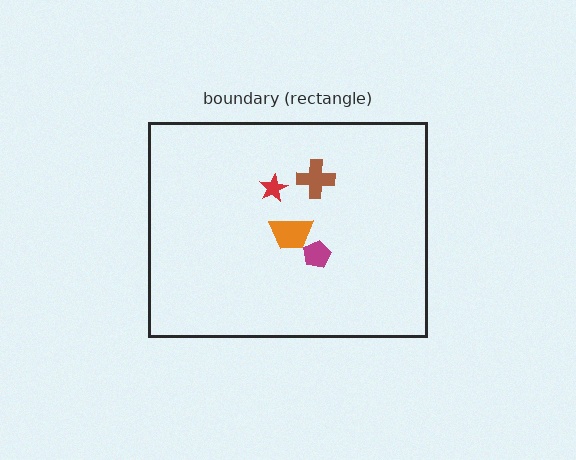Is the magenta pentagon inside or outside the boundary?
Inside.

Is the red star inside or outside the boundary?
Inside.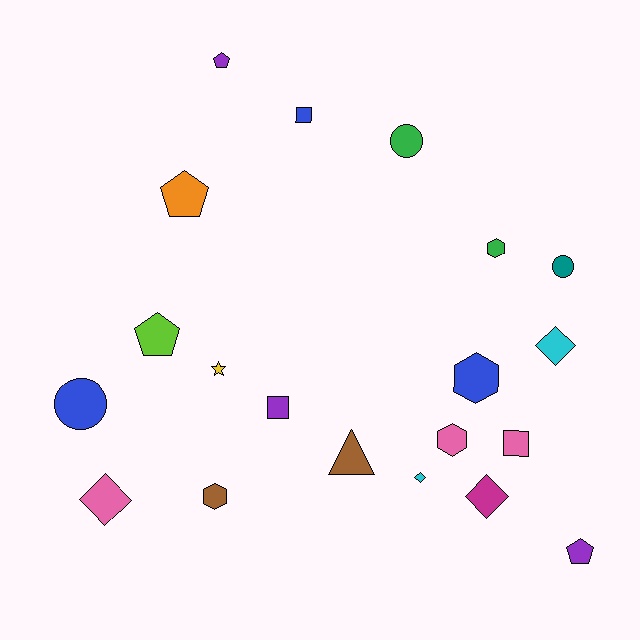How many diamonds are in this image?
There are 4 diamonds.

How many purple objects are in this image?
There are 3 purple objects.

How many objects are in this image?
There are 20 objects.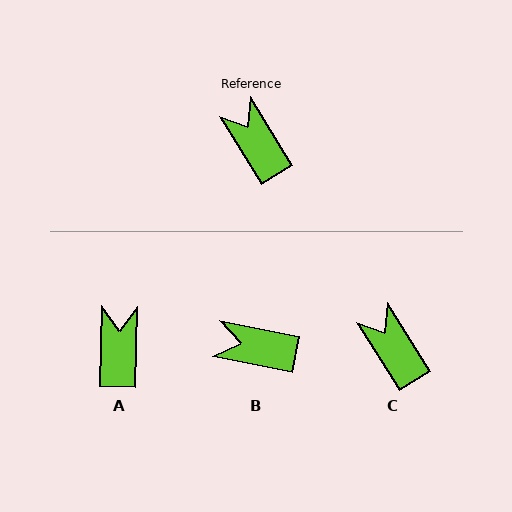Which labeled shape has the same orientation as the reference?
C.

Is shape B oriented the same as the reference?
No, it is off by about 47 degrees.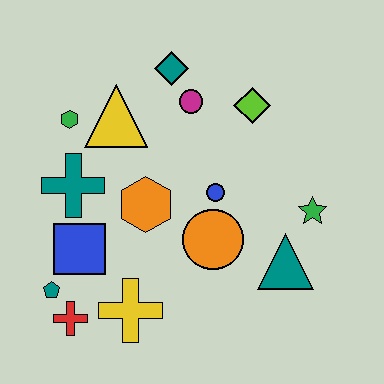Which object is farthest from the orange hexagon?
The green star is farthest from the orange hexagon.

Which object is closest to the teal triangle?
The green star is closest to the teal triangle.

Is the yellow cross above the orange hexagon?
No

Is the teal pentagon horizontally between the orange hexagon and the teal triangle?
No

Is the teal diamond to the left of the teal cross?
No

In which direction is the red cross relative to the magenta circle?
The red cross is below the magenta circle.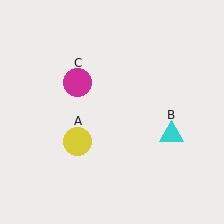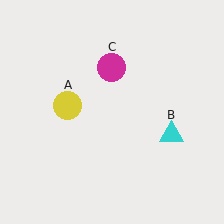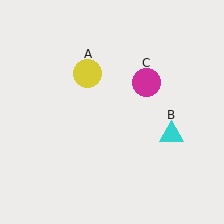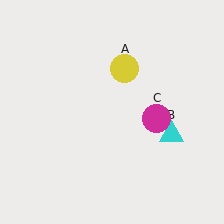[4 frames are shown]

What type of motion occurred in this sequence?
The yellow circle (object A), magenta circle (object C) rotated clockwise around the center of the scene.